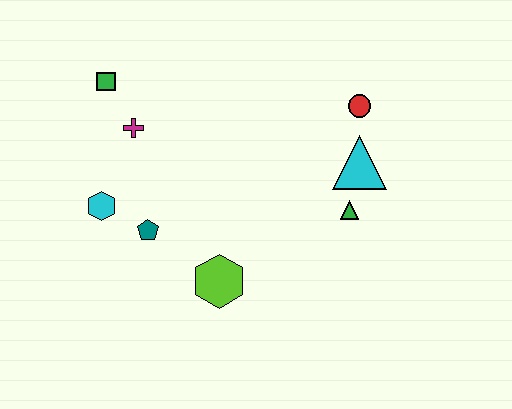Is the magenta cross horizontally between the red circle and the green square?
Yes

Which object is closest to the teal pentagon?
The cyan hexagon is closest to the teal pentagon.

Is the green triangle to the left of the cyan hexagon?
No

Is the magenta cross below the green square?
Yes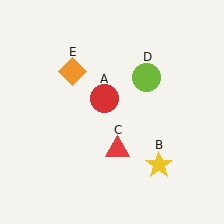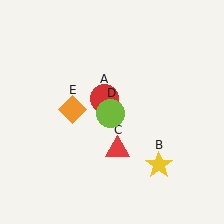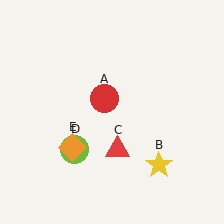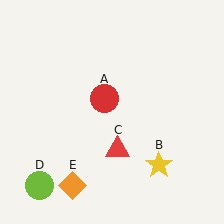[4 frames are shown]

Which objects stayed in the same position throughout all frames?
Red circle (object A) and yellow star (object B) and red triangle (object C) remained stationary.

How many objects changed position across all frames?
2 objects changed position: lime circle (object D), orange diamond (object E).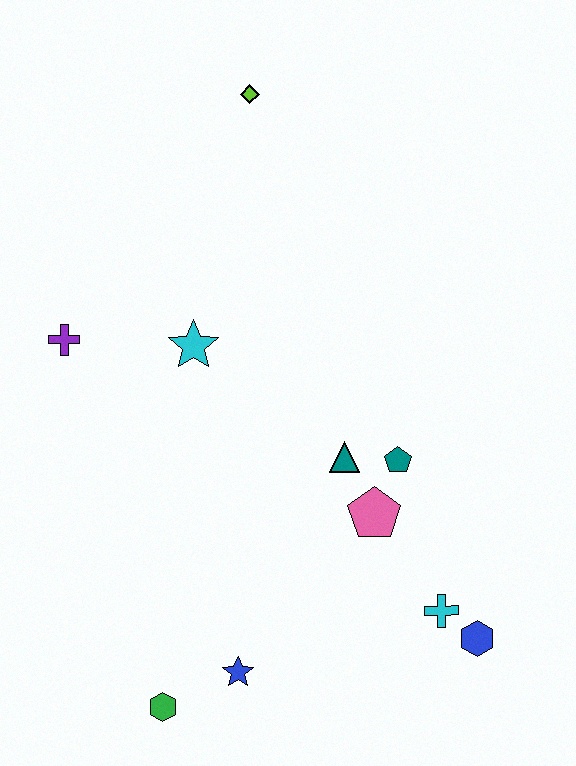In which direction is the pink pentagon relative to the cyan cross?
The pink pentagon is above the cyan cross.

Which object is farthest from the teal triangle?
The lime diamond is farthest from the teal triangle.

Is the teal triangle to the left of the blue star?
No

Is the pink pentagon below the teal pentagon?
Yes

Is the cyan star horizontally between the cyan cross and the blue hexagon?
No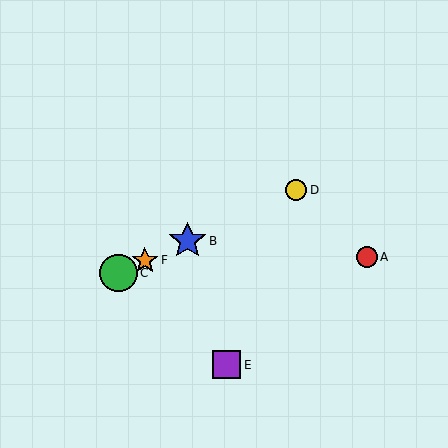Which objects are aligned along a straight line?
Objects B, C, D, F are aligned along a straight line.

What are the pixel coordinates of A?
Object A is at (367, 257).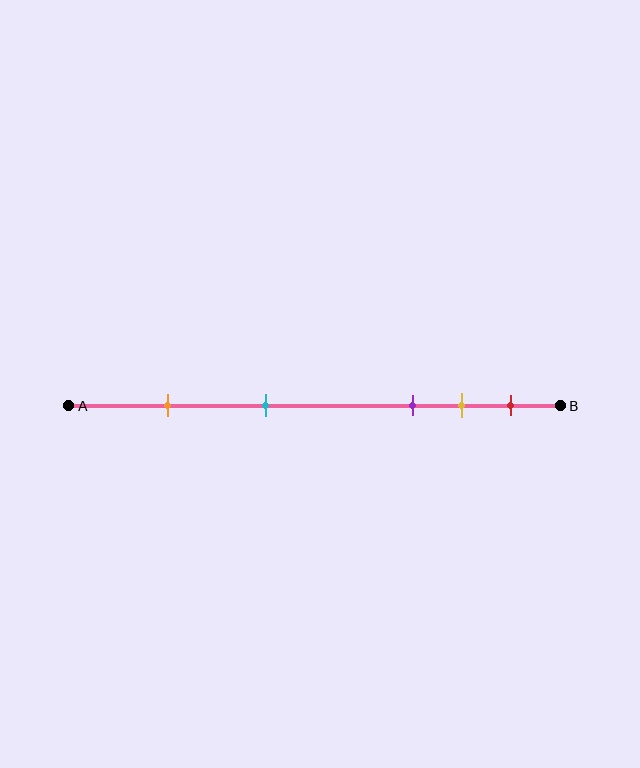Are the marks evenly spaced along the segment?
No, the marks are not evenly spaced.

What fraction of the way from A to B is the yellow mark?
The yellow mark is approximately 80% (0.8) of the way from A to B.